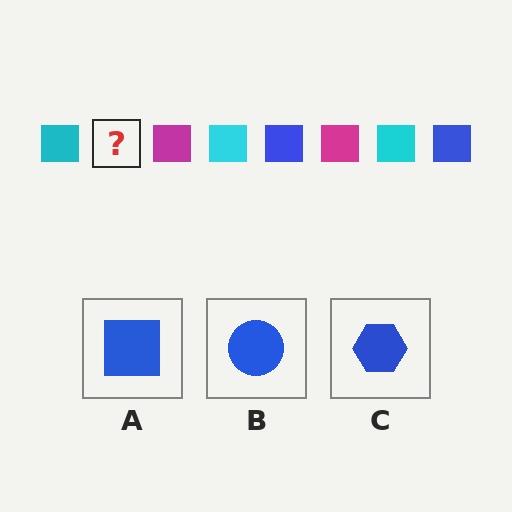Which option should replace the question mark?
Option A.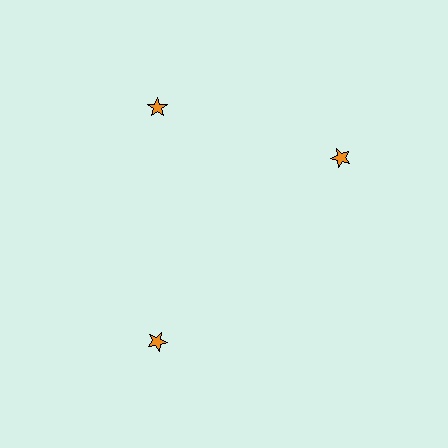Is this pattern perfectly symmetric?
No. The 3 orange stars are arranged in a ring, but one element near the 3 o'clock position is rotated out of alignment along the ring, breaking the 3-fold rotational symmetry.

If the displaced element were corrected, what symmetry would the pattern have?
It would have 3-fold rotational symmetry — the pattern would map onto itself every 120 degrees.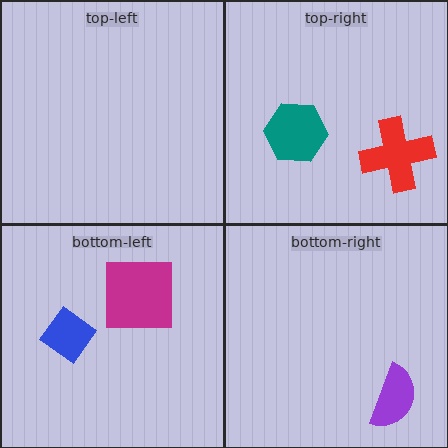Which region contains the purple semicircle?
The bottom-right region.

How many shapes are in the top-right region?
2.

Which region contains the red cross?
The top-right region.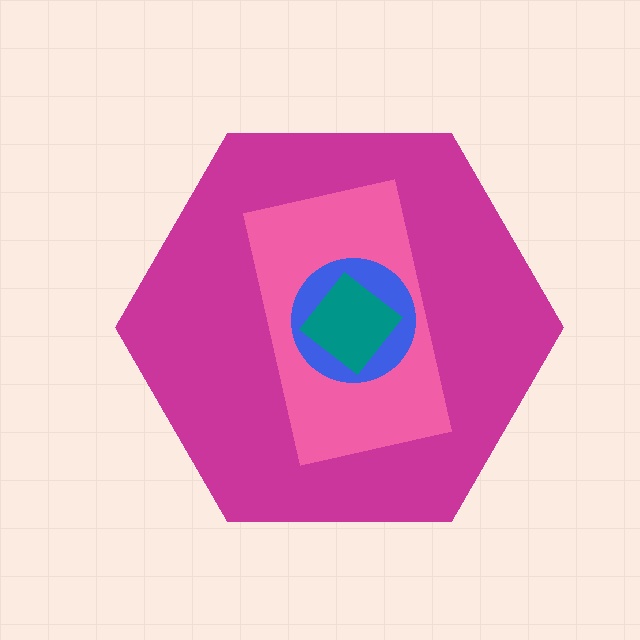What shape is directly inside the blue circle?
The teal diamond.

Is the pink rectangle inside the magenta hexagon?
Yes.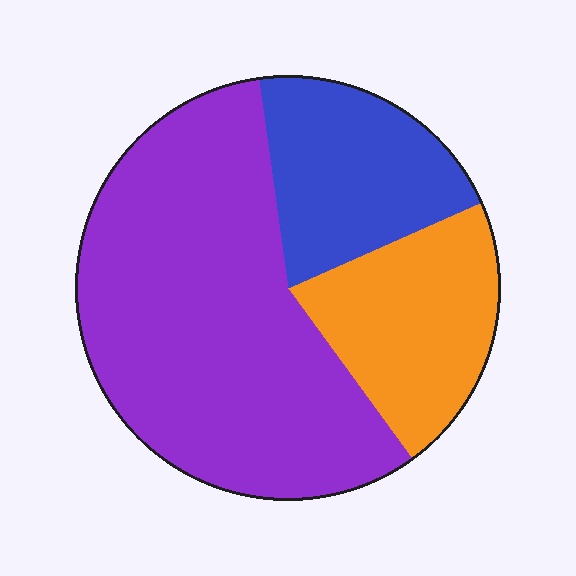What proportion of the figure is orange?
Orange takes up about one fifth (1/5) of the figure.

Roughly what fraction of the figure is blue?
Blue covers roughly 20% of the figure.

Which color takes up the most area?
Purple, at roughly 60%.